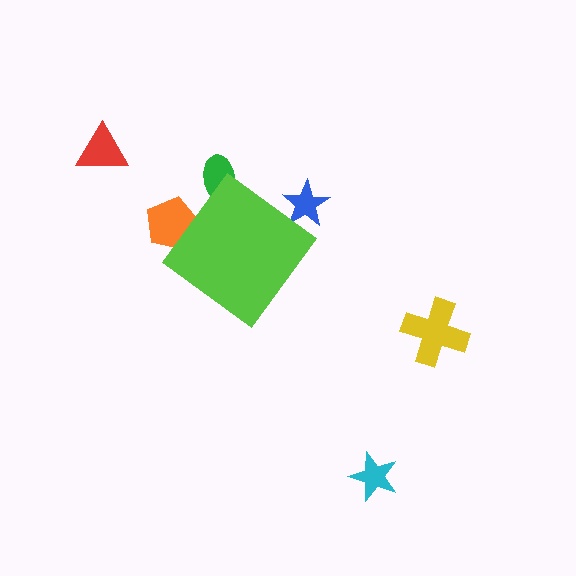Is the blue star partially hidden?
Yes, the blue star is partially hidden behind the lime diamond.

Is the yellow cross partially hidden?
No, the yellow cross is fully visible.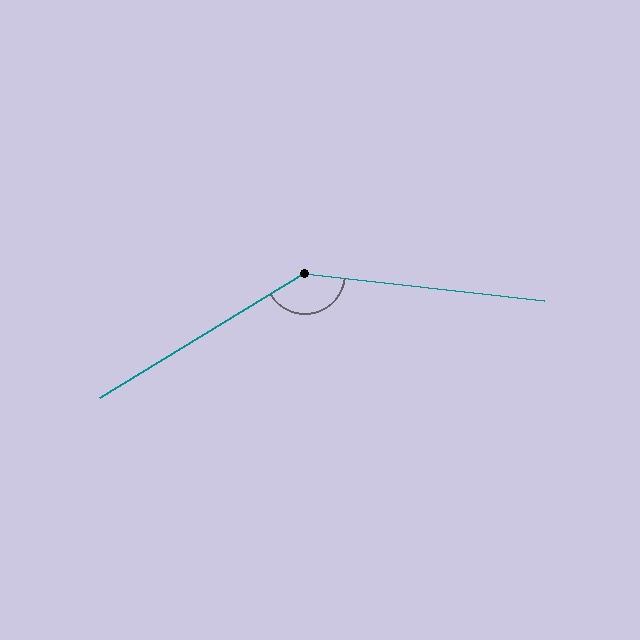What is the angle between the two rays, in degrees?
Approximately 142 degrees.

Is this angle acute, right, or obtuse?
It is obtuse.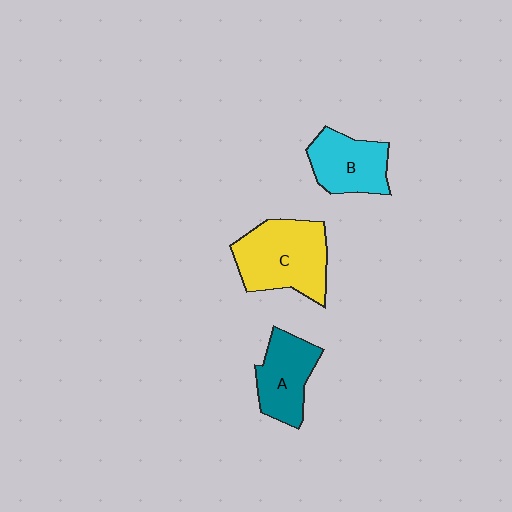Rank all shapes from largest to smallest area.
From largest to smallest: C (yellow), B (cyan), A (teal).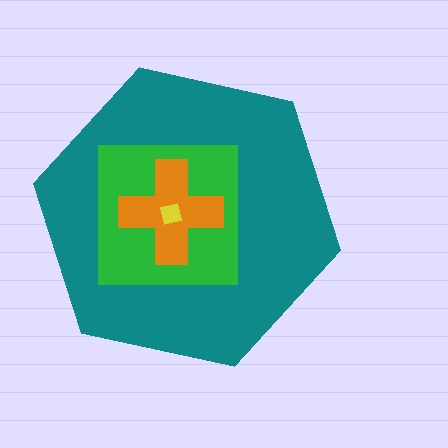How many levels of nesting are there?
4.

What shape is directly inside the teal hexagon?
The green square.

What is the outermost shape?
The teal hexagon.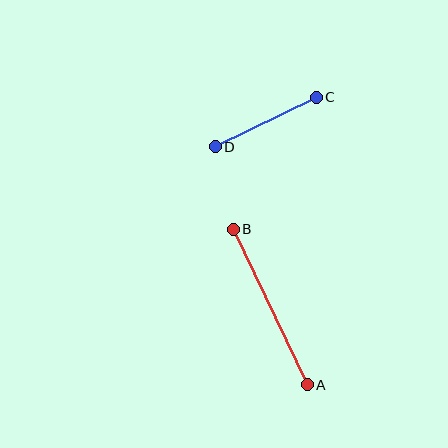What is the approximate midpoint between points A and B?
The midpoint is at approximately (270, 307) pixels.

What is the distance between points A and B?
The distance is approximately 172 pixels.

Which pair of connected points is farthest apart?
Points A and B are farthest apart.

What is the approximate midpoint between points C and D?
The midpoint is at approximately (266, 122) pixels.